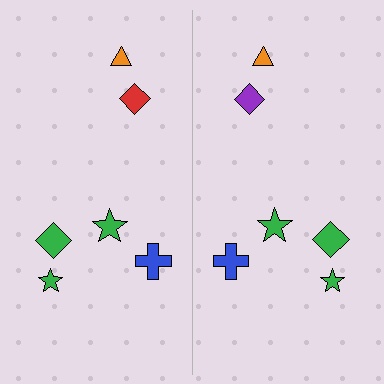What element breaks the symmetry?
The purple diamond on the right side breaks the symmetry — its mirror counterpart is red.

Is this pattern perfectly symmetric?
No, the pattern is not perfectly symmetric. The purple diamond on the right side breaks the symmetry — its mirror counterpart is red.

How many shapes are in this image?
There are 12 shapes in this image.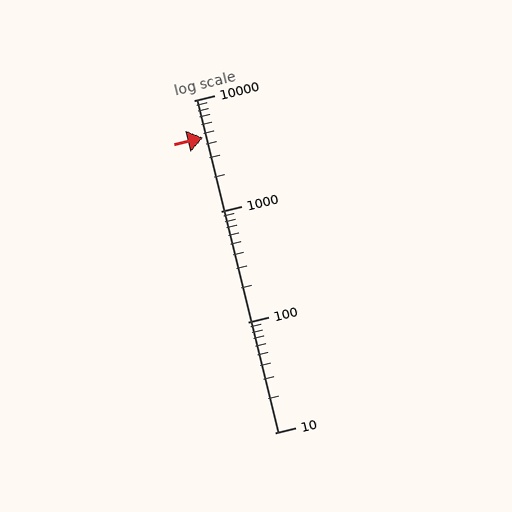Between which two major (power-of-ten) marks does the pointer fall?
The pointer is between 1000 and 10000.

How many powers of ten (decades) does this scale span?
The scale spans 3 decades, from 10 to 10000.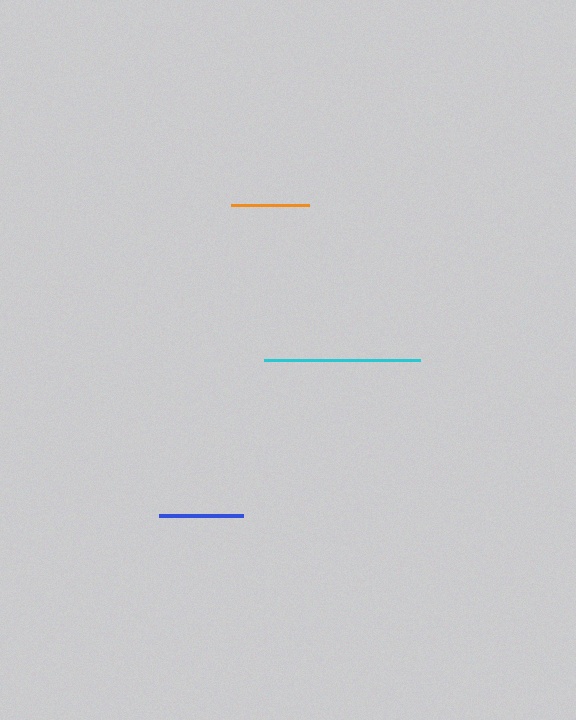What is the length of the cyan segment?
The cyan segment is approximately 156 pixels long.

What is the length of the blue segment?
The blue segment is approximately 84 pixels long.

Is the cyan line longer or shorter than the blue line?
The cyan line is longer than the blue line.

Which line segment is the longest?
The cyan line is the longest at approximately 156 pixels.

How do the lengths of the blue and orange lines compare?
The blue and orange lines are approximately the same length.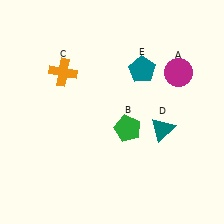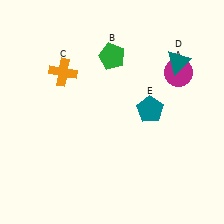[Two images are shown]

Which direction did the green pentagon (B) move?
The green pentagon (B) moved up.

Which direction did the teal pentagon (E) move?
The teal pentagon (E) moved down.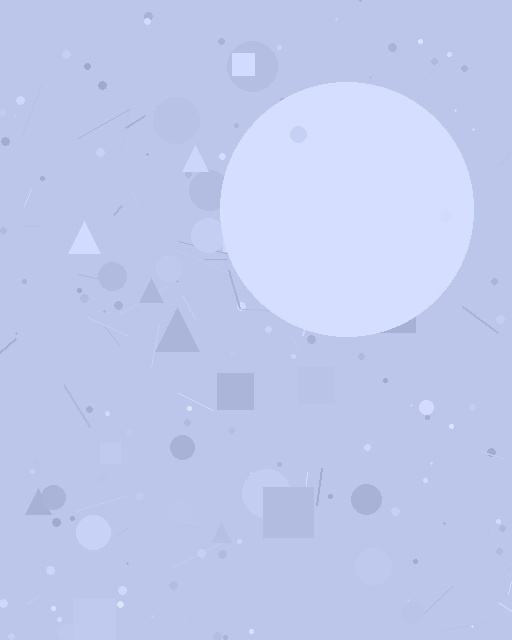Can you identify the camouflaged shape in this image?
The camouflaged shape is a circle.